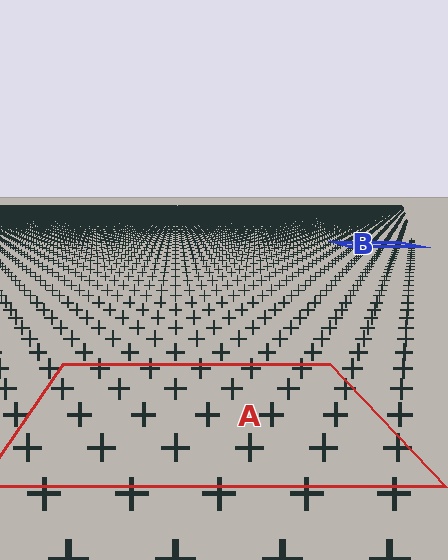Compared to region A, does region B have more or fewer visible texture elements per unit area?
Region B has more texture elements per unit area — they are packed more densely because it is farther away.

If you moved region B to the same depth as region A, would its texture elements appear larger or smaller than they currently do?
They would appear larger. At a closer depth, the same texture elements are projected at a bigger on-screen size.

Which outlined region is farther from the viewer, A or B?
Region B is farther from the viewer — the texture elements inside it appear smaller and more densely packed.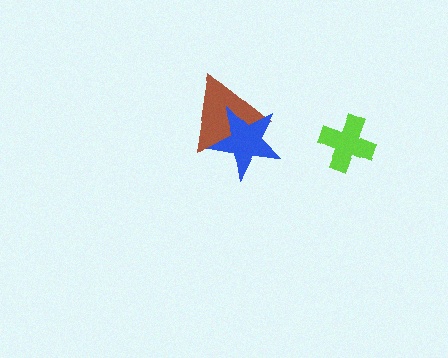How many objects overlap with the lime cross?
0 objects overlap with the lime cross.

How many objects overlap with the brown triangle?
1 object overlaps with the brown triangle.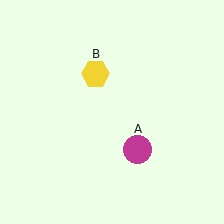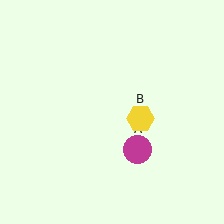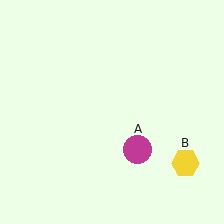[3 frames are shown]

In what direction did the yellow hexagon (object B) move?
The yellow hexagon (object B) moved down and to the right.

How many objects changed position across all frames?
1 object changed position: yellow hexagon (object B).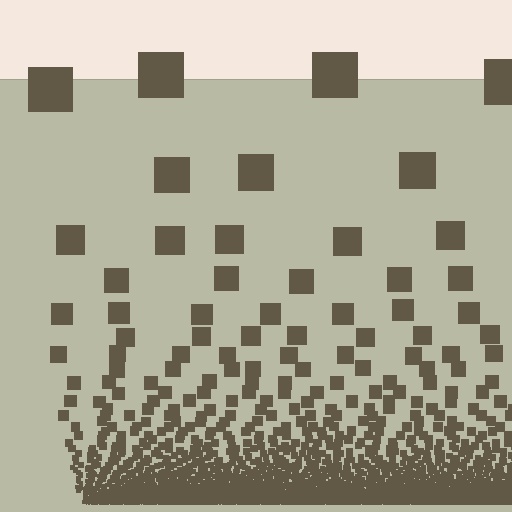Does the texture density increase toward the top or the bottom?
Density increases toward the bottom.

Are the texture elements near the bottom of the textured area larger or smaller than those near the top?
Smaller. The gradient is inverted — elements near the bottom are smaller and denser.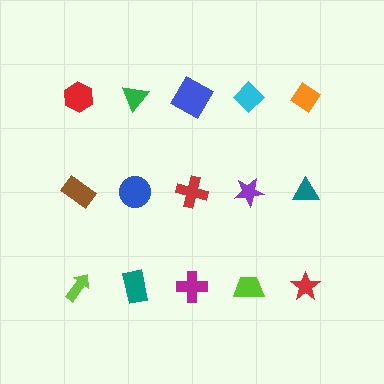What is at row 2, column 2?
A blue circle.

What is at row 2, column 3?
A red cross.